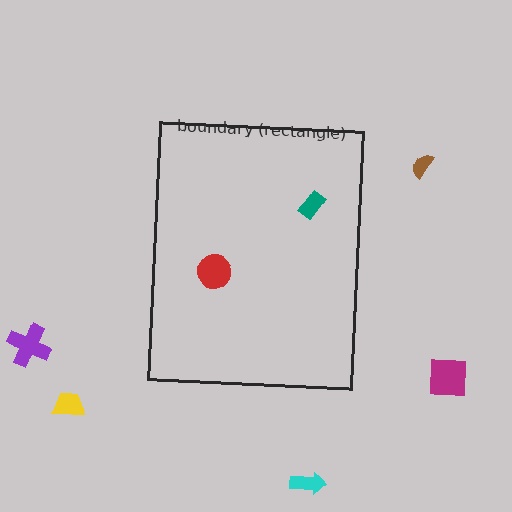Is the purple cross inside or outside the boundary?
Outside.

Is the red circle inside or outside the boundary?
Inside.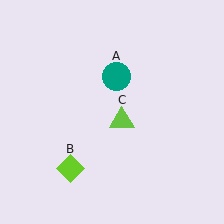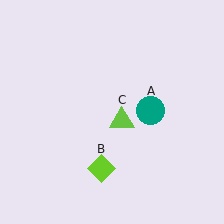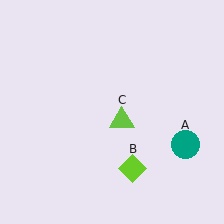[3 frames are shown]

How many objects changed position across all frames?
2 objects changed position: teal circle (object A), lime diamond (object B).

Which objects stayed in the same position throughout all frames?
Lime triangle (object C) remained stationary.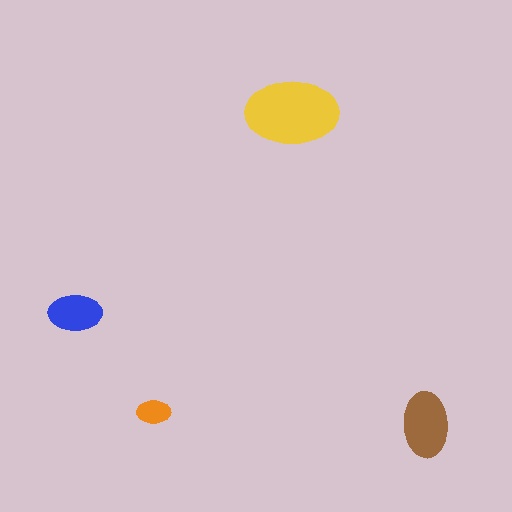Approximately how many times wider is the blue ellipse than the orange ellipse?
About 1.5 times wider.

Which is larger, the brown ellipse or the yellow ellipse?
The yellow one.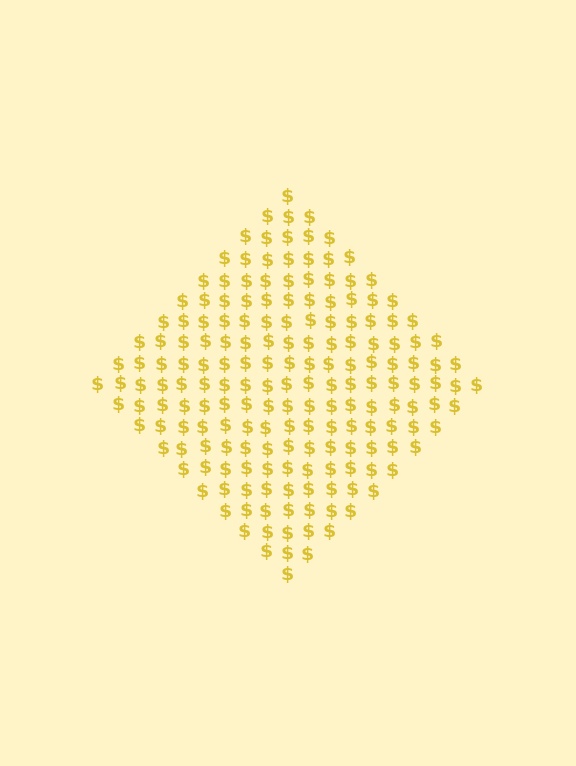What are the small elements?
The small elements are dollar signs.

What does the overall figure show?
The overall figure shows a diamond.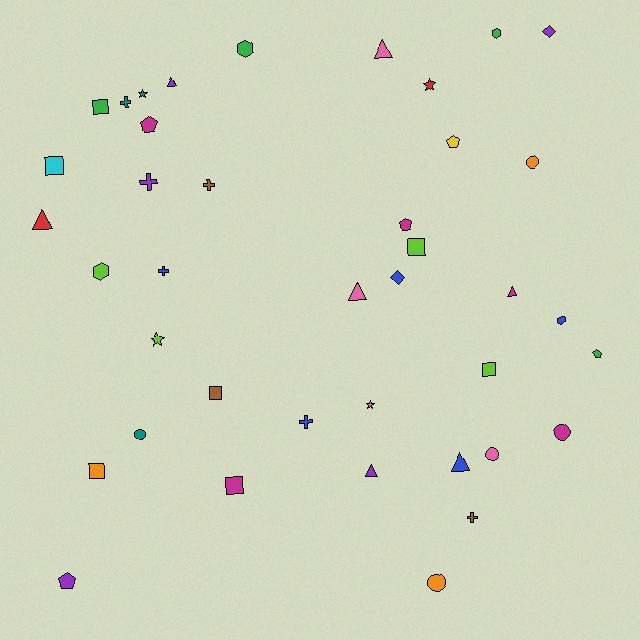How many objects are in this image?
There are 40 objects.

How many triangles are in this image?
There are 7 triangles.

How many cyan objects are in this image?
There is 1 cyan object.